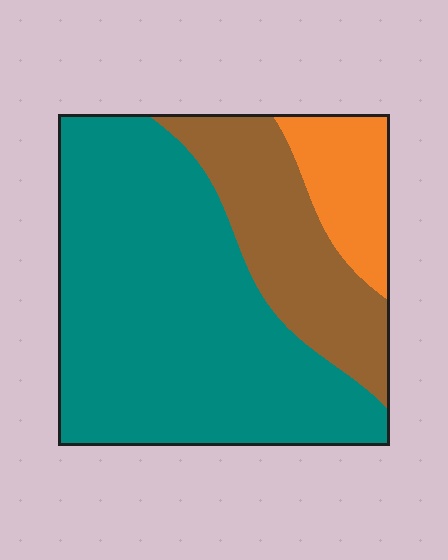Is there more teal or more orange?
Teal.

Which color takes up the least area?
Orange, at roughly 10%.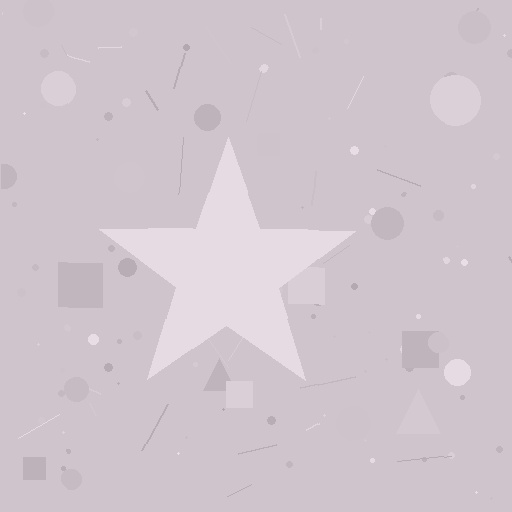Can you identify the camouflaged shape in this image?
The camouflaged shape is a star.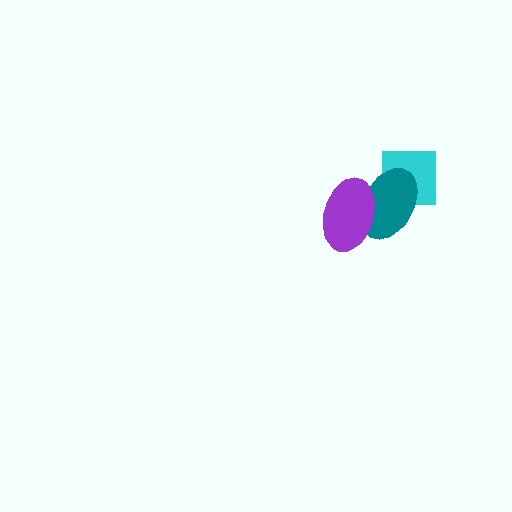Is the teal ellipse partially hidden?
Yes, it is partially covered by another shape.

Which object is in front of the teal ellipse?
The purple ellipse is in front of the teal ellipse.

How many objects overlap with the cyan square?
1 object overlaps with the cyan square.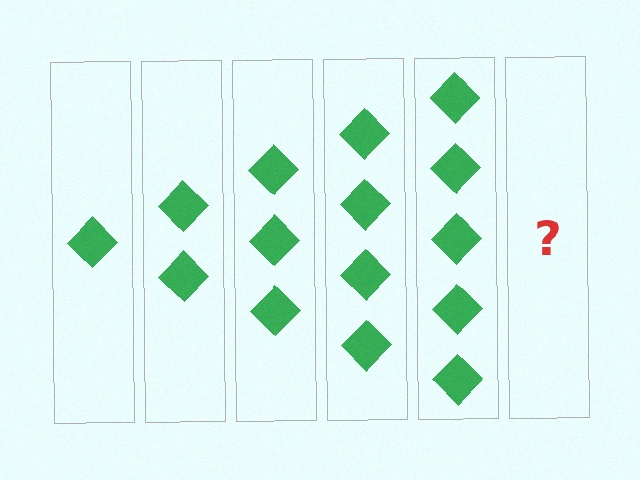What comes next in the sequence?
The next element should be 6 diamonds.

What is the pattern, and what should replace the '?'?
The pattern is that each step adds one more diamond. The '?' should be 6 diamonds.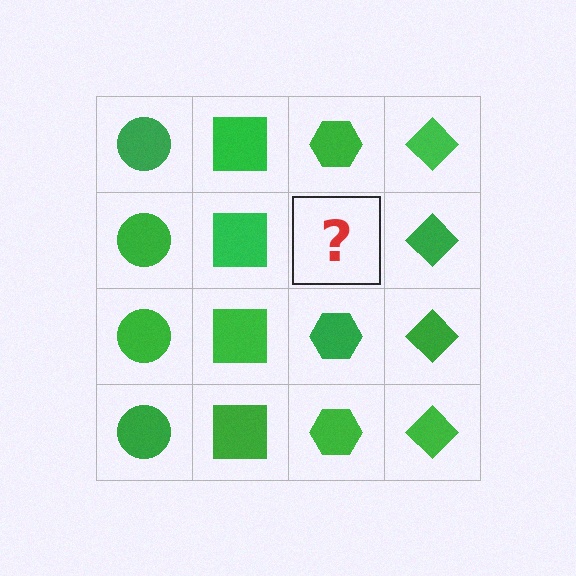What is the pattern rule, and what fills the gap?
The rule is that each column has a consistent shape. The gap should be filled with a green hexagon.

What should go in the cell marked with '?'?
The missing cell should contain a green hexagon.